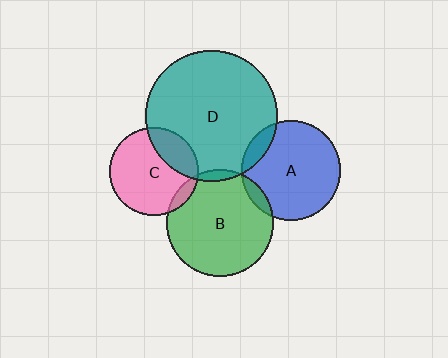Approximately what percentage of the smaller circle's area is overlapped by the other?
Approximately 5%.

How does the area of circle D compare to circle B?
Approximately 1.5 times.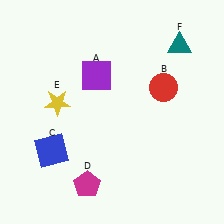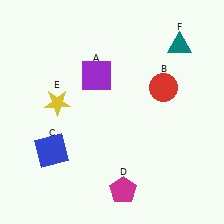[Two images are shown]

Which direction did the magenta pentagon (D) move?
The magenta pentagon (D) moved right.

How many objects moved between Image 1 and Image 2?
1 object moved between the two images.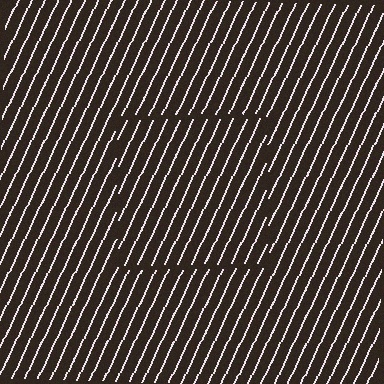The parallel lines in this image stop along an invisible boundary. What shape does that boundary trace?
An illusory square. The interior of the shape contains the same grating, shifted by half a period — the contour is defined by the phase discontinuity where line-ends from the inner and outer gratings abut.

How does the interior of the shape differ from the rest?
The interior of the shape contains the same grating, shifted by half a period — the contour is defined by the phase discontinuity where line-ends from the inner and outer gratings abut.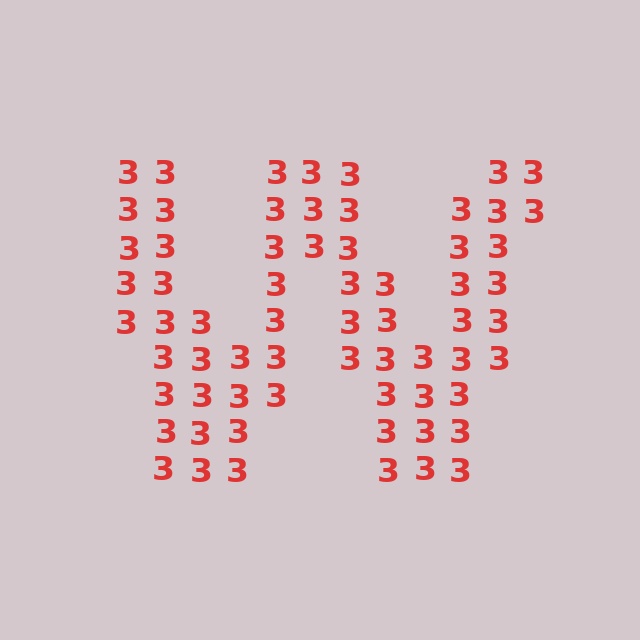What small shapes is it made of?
It is made of small digit 3's.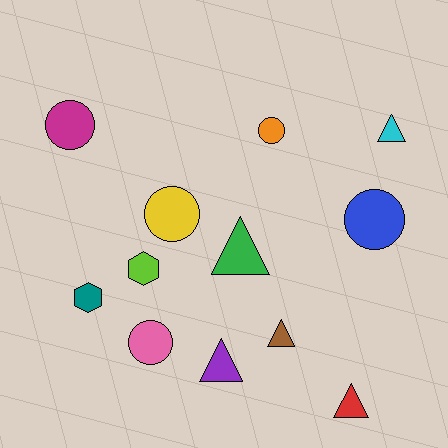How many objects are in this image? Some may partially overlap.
There are 12 objects.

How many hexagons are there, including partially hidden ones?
There are 2 hexagons.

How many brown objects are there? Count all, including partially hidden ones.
There is 1 brown object.